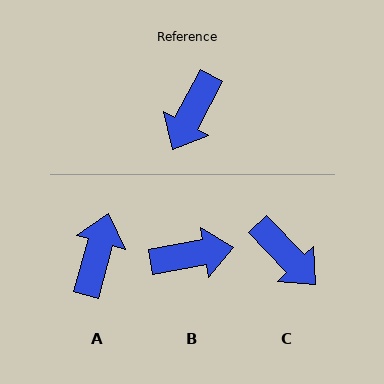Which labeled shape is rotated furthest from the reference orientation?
A, about 168 degrees away.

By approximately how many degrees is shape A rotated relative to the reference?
Approximately 168 degrees clockwise.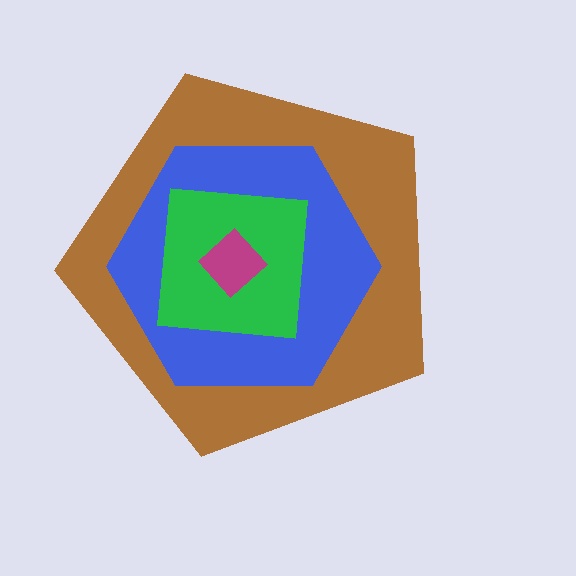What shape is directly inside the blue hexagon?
The green square.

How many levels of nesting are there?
4.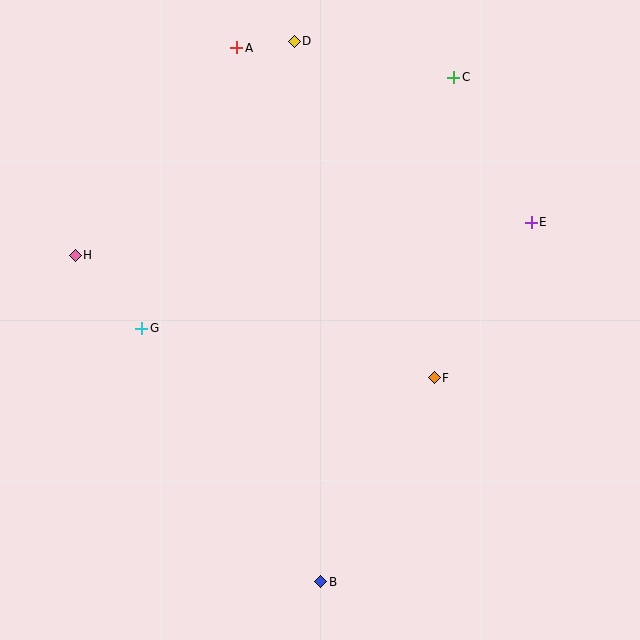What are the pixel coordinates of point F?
Point F is at (434, 378).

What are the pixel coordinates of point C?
Point C is at (454, 77).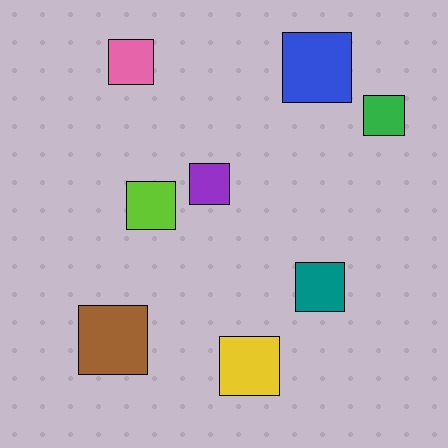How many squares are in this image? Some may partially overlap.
There are 8 squares.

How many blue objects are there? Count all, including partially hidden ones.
There is 1 blue object.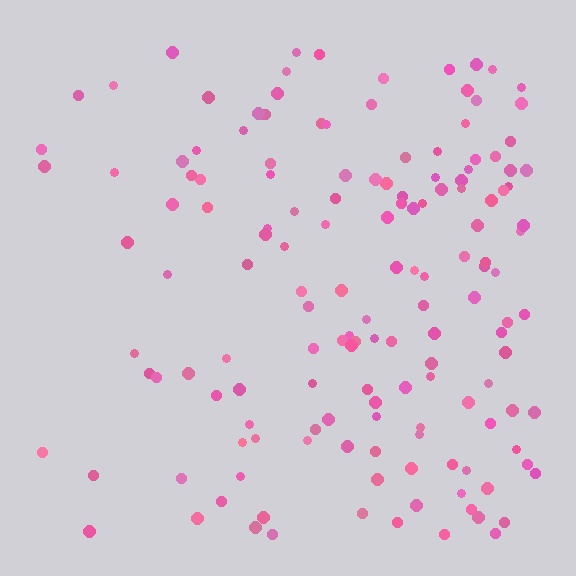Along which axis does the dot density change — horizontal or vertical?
Horizontal.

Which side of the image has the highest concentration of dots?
The right.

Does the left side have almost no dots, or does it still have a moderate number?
Still a moderate number, just noticeably fewer than the right.